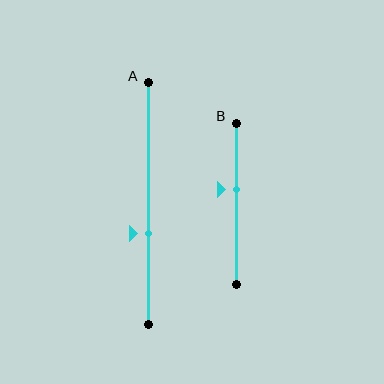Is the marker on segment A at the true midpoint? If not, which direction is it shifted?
No, the marker on segment A is shifted downward by about 13% of the segment length.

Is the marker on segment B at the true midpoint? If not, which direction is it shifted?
No, the marker on segment B is shifted upward by about 9% of the segment length.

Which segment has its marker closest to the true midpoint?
Segment B has its marker closest to the true midpoint.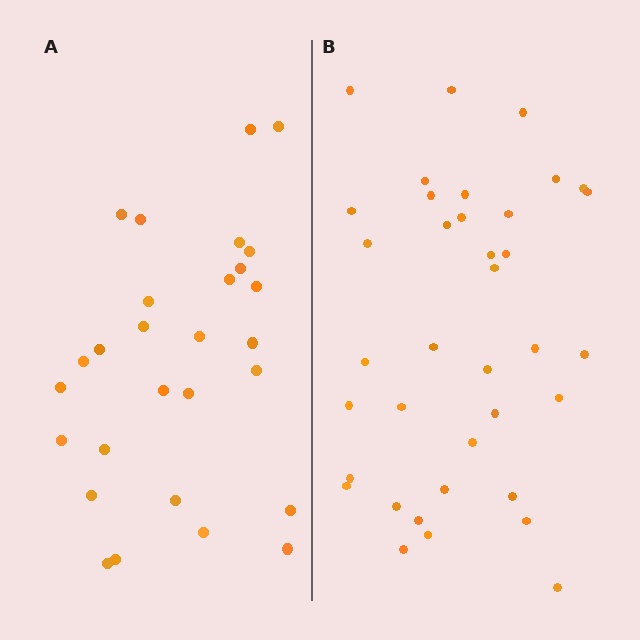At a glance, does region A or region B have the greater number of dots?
Region B (the right region) has more dots.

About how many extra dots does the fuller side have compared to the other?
Region B has roughly 8 or so more dots than region A.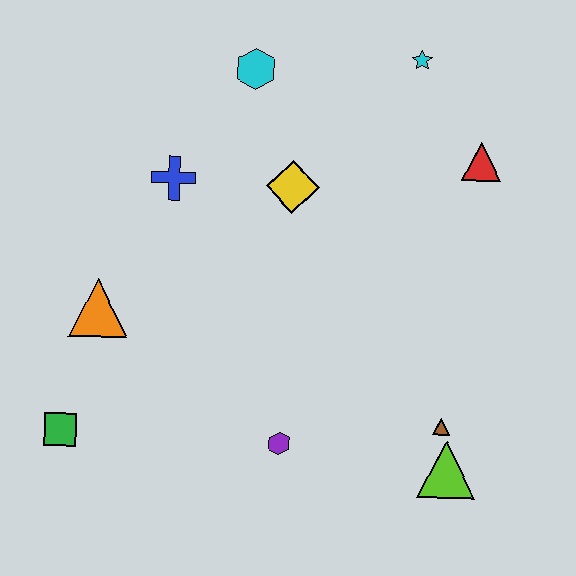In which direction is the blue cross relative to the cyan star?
The blue cross is to the left of the cyan star.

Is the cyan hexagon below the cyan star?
Yes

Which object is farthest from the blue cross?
The lime triangle is farthest from the blue cross.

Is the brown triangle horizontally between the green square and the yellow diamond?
No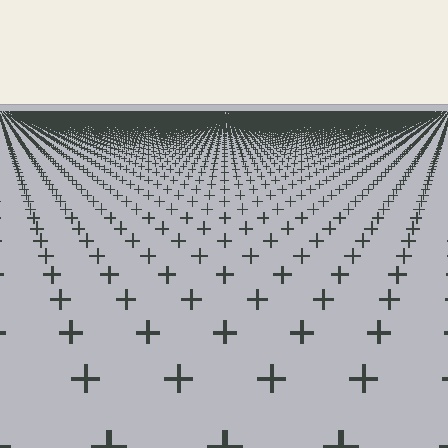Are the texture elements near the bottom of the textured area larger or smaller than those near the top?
Larger. Near the bottom, elements are closer to the viewer and appear at a bigger on-screen size.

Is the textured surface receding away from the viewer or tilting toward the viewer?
The surface is receding away from the viewer. Texture elements get smaller and denser toward the top.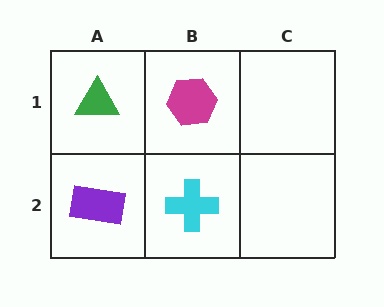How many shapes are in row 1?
2 shapes.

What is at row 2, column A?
A purple rectangle.